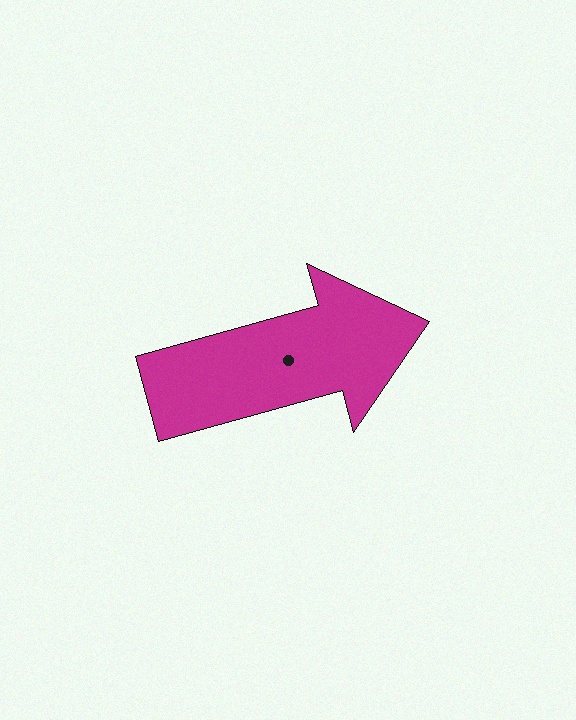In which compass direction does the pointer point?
East.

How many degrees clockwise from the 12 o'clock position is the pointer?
Approximately 75 degrees.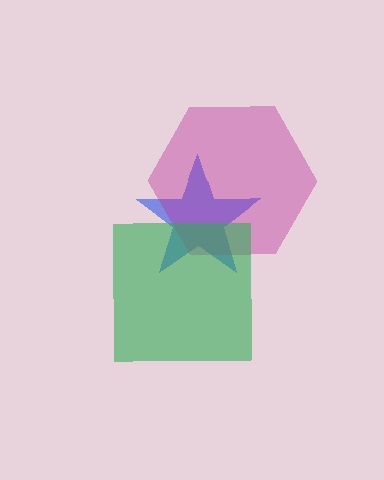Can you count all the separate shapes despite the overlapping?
Yes, there are 3 separate shapes.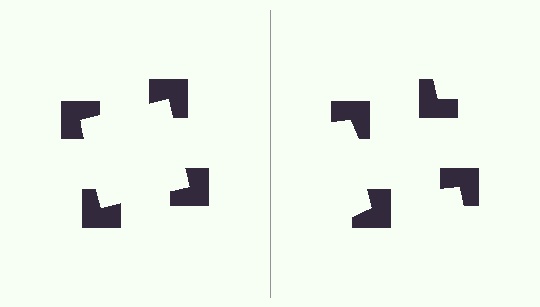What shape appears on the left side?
An illusory square.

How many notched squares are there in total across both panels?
8 — 4 on each side.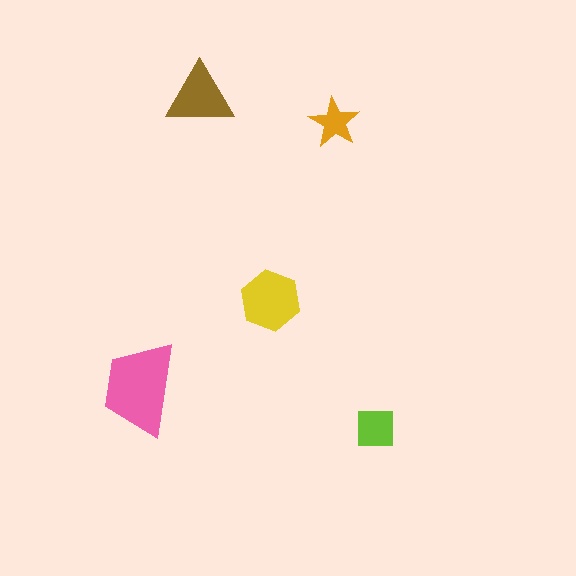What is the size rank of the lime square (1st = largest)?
4th.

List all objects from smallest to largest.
The orange star, the lime square, the brown triangle, the yellow hexagon, the pink trapezoid.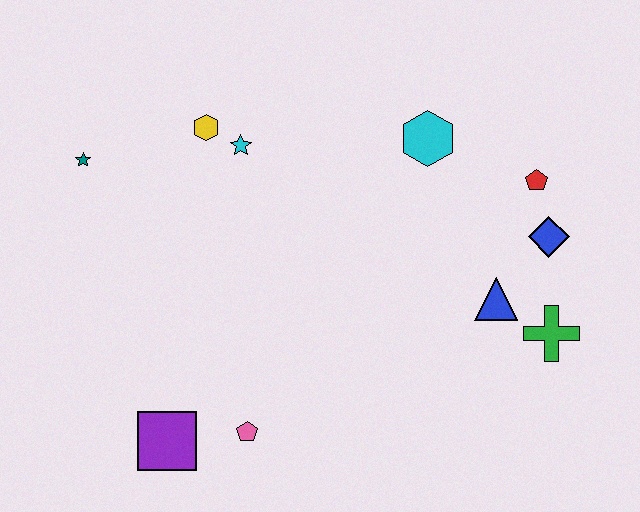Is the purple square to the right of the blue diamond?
No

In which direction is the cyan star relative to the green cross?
The cyan star is to the left of the green cross.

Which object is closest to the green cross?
The blue triangle is closest to the green cross.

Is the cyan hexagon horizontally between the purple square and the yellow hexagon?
No